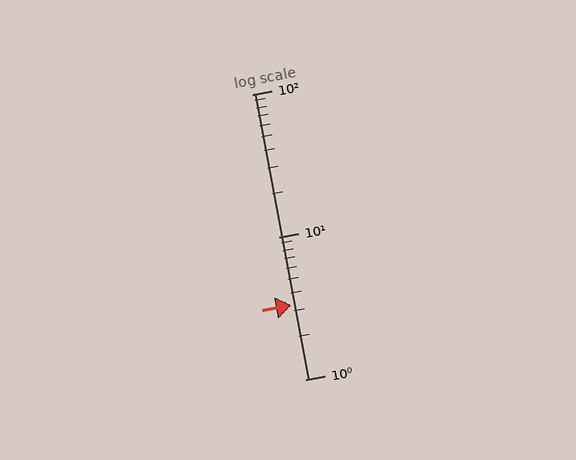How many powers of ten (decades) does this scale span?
The scale spans 2 decades, from 1 to 100.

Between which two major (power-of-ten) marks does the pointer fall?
The pointer is between 1 and 10.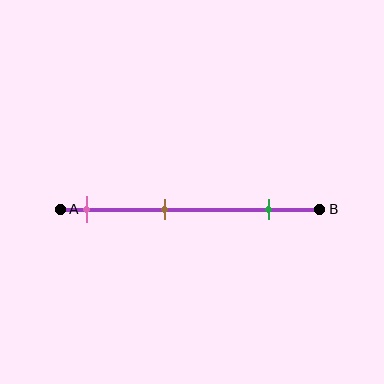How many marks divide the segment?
There are 3 marks dividing the segment.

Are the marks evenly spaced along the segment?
Yes, the marks are approximately evenly spaced.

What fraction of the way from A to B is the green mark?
The green mark is approximately 80% (0.8) of the way from A to B.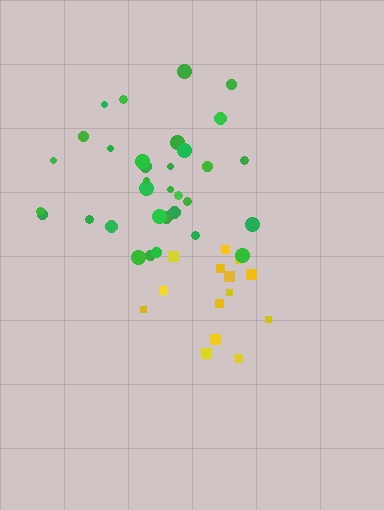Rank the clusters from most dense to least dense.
green, yellow.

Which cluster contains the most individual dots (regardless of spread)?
Green (35).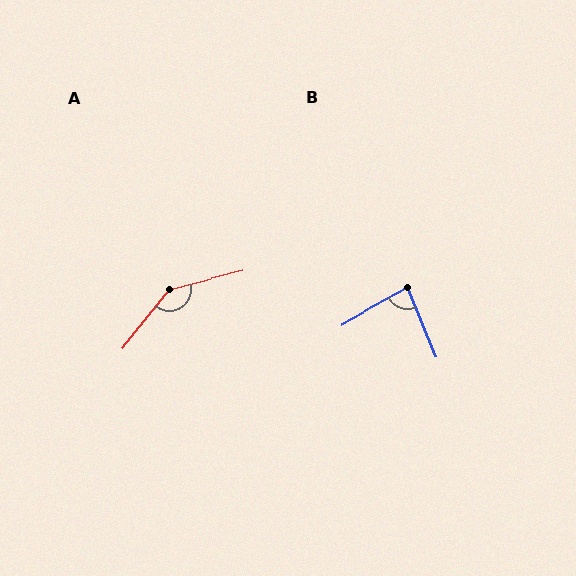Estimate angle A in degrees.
Approximately 143 degrees.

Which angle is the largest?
A, at approximately 143 degrees.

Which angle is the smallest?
B, at approximately 84 degrees.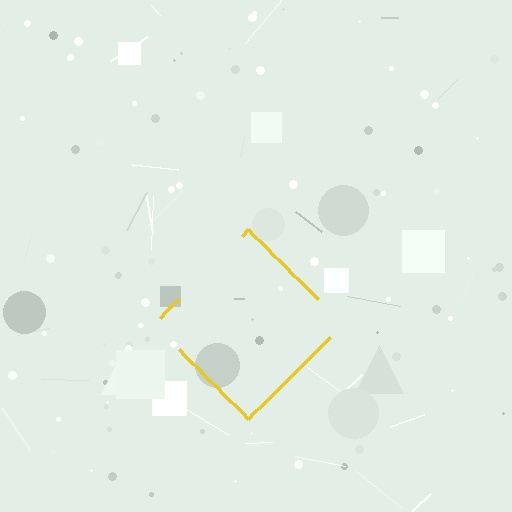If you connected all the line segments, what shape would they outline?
They would outline a diamond.